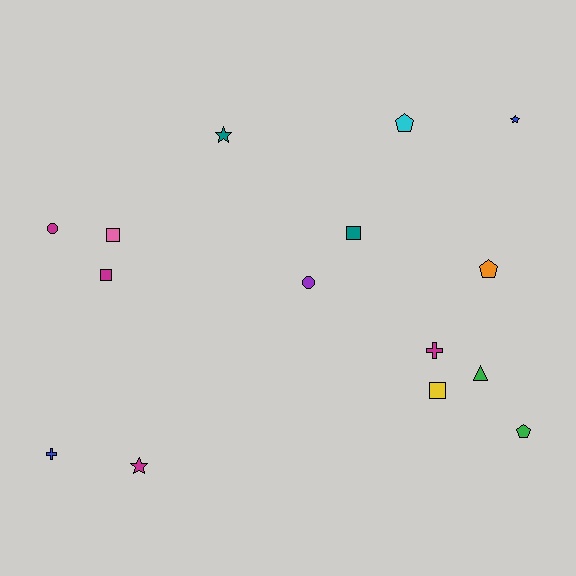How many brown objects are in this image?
There are no brown objects.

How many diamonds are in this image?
There are no diamonds.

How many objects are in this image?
There are 15 objects.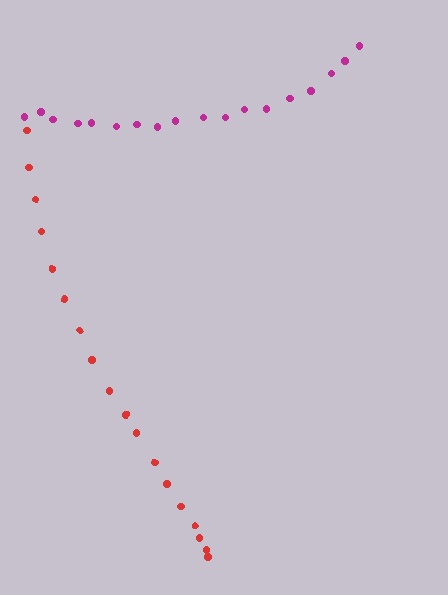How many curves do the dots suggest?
There are 2 distinct paths.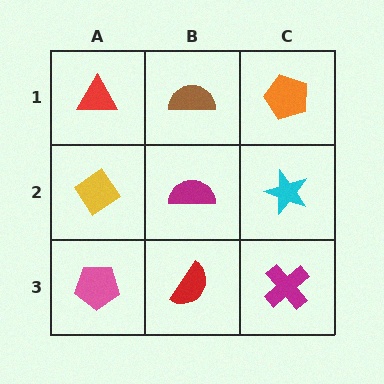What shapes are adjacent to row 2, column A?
A red triangle (row 1, column A), a pink pentagon (row 3, column A), a magenta semicircle (row 2, column B).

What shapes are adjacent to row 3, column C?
A cyan star (row 2, column C), a red semicircle (row 3, column B).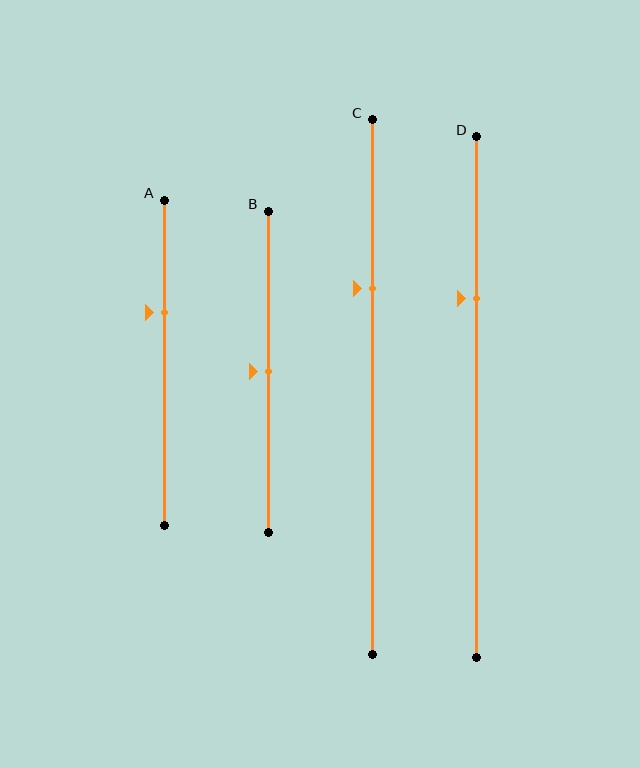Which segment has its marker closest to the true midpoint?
Segment B has its marker closest to the true midpoint.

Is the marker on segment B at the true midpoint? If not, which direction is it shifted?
Yes, the marker on segment B is at the true midpoint.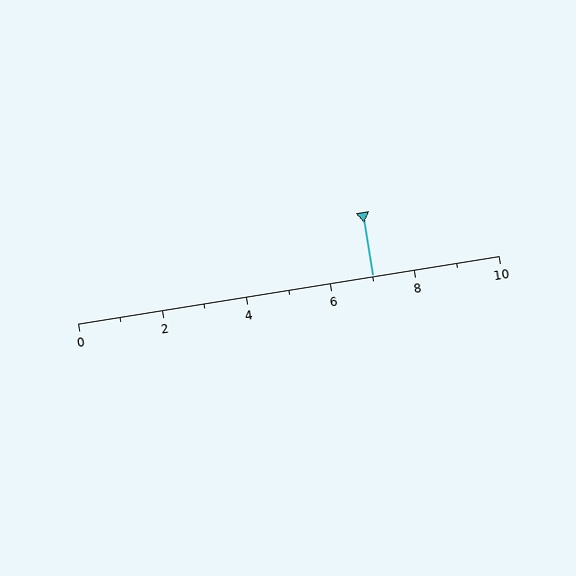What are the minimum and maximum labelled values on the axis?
The axis runs from 0 to 10.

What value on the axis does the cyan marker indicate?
The marker indicates approximately 7.